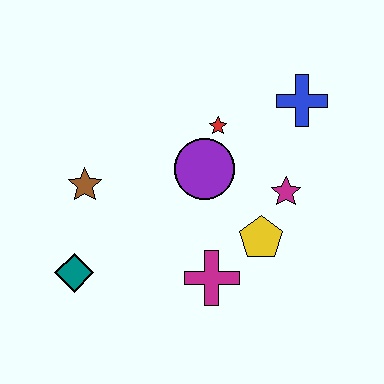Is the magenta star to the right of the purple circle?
Yes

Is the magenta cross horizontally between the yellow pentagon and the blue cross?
No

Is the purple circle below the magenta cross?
No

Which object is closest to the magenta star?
The yellow pentagon is closest to the magenta star.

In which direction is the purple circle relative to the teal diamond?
The purple circle is to the right of the teal diamond.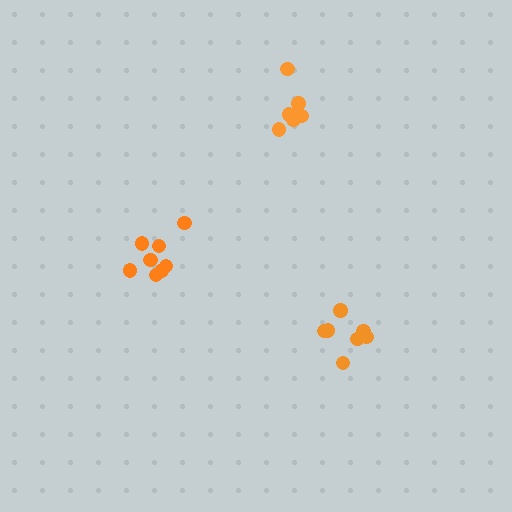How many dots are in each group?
Group 1: 7 dots, Group 2: 7 dots, Group 3: 8 dots (22 total).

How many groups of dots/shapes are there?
There are 3 groups.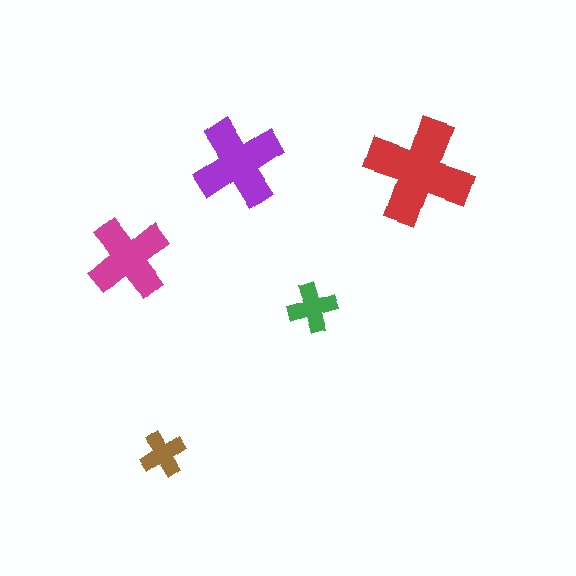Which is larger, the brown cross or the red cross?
The red one.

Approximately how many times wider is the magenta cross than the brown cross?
About 2 times wider.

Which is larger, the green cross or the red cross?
The red one.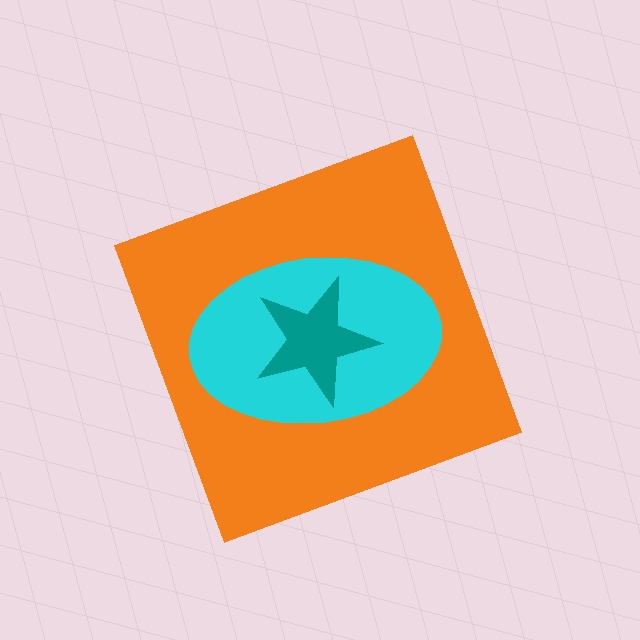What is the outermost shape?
The orange diamond.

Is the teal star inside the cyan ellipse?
Yes.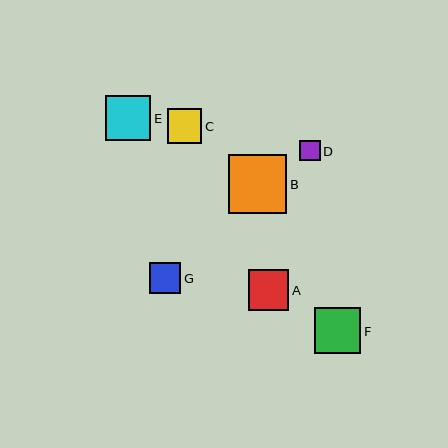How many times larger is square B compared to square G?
Square B is approximately 1.9 times the size of square G.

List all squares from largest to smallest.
From largest to smallest: B, F, E, A, C, G, D.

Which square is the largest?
Square B is the largest with a size of approximately 58 pixels.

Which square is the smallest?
Square D is the smallest with a size of approximately 20 pixels.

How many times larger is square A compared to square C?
Square A is approximately 1.2 times the size of square C.